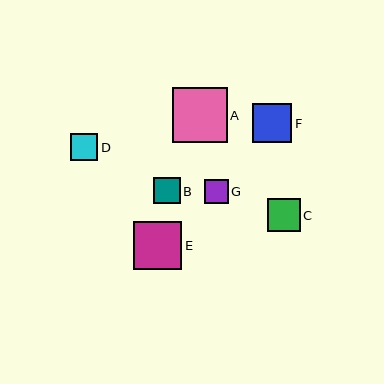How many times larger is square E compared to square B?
Square E is approximately 1.8 times the size of square B.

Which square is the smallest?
Square G is the smallest with a size of approximately 24 pixels.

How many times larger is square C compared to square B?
Square C is approximately 1.2 times the size of square B.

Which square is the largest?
Square A is the largest with a size of approximately 55 pixels.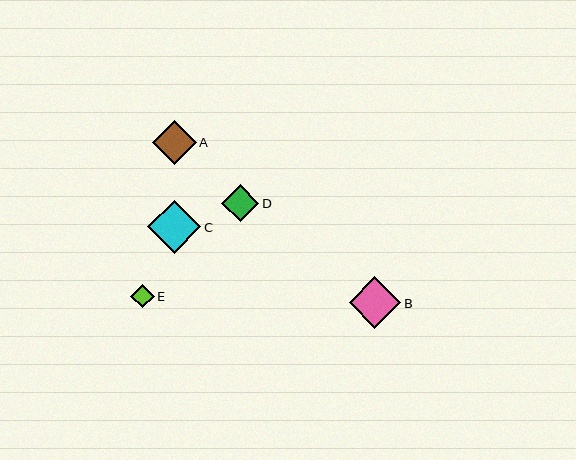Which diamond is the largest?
Diamond C is the largest with a size of approximately 54 pixels.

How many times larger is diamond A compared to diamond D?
Diamond A is approximately 1.2 times the size of diamond D.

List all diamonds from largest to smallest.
From largest to smallest: C, B, A, D, E.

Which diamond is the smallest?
Diamond E is the smallest with a size of approximately 24 pixels.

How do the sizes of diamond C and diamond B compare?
Diamond C and diamond B are approximately the same size.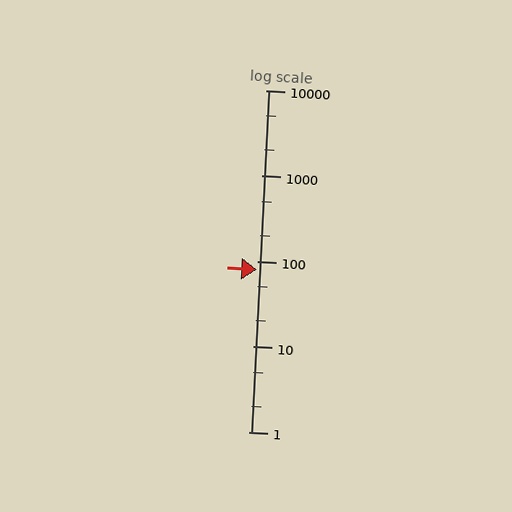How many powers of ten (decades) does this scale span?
The scale spans 4 decades, from 1 to 10000.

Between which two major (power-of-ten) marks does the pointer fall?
The pointer is between 10 and 100.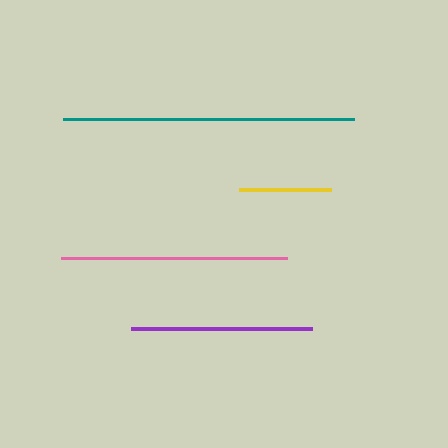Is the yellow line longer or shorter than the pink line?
The pink line is longer than the yellow line.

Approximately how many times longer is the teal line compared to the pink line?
The teal line is approximately 1.3 times the length of the pink line.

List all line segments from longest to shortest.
From longest to shortest: teal, pink, purple, yellow.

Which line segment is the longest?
The teal line is the longest at approximately 291 pixels.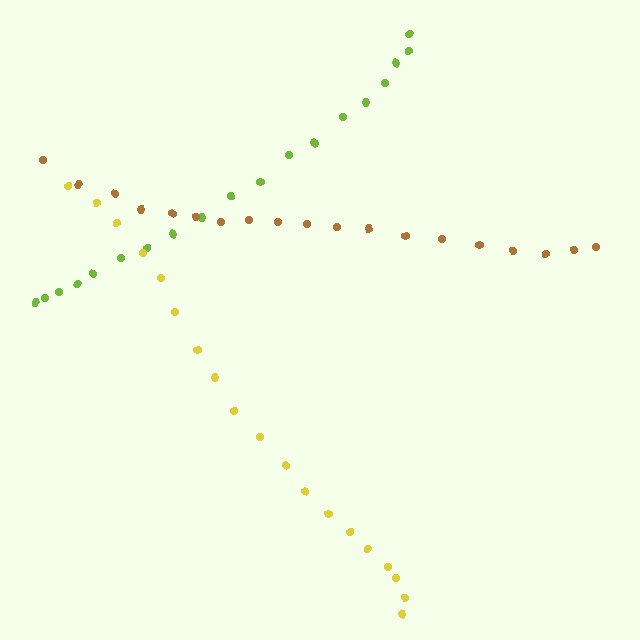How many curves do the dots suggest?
There are 3 distinct paths.